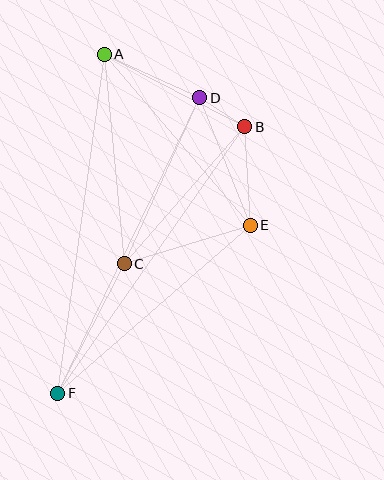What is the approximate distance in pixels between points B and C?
The distance between B and C is approximately 183 pixels.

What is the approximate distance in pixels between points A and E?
The distance between A and E is approximately 225 pixels.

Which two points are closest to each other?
Points B and D are closest to each other.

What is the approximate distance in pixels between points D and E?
The distance between D and E is approximately 137 pixels.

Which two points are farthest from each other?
Points A and F are farthest from each other.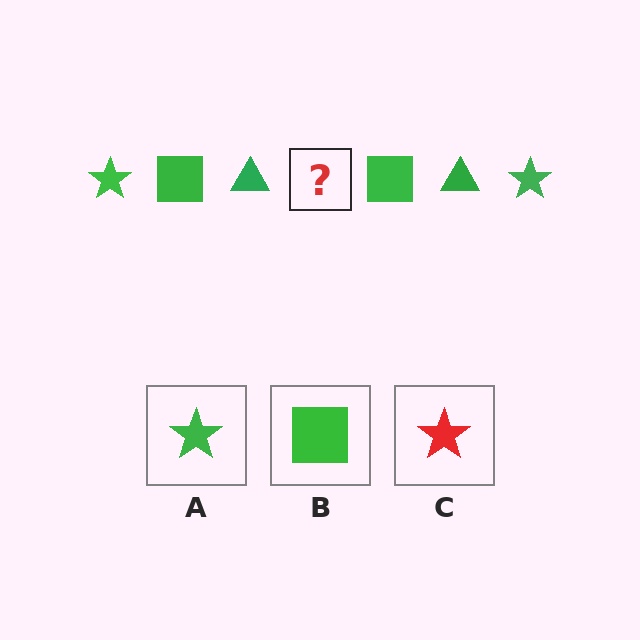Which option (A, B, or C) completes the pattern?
A.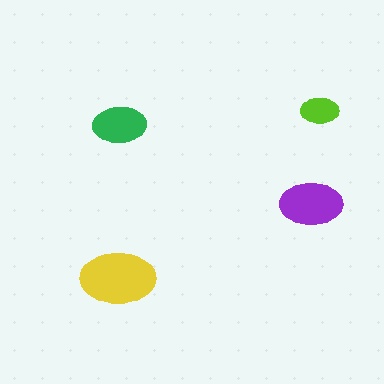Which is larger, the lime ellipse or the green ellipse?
The green one.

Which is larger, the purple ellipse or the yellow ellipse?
The yellow one.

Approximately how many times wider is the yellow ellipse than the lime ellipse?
About 2 times wider.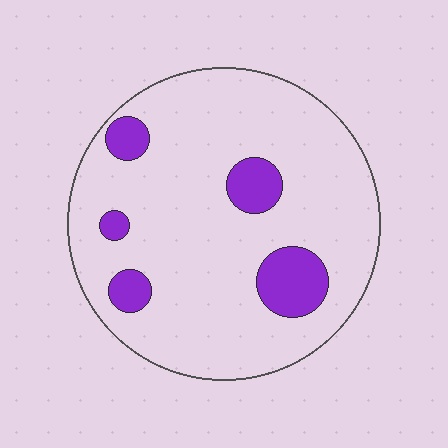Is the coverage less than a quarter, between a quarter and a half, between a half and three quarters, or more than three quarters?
Less than a quarter.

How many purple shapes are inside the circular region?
5.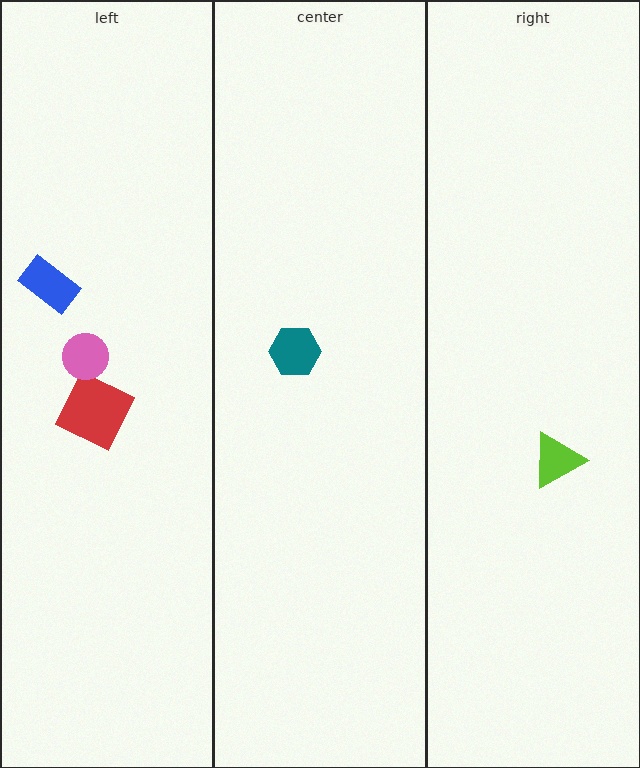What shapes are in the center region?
The teal hexagon.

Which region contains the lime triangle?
The right region.